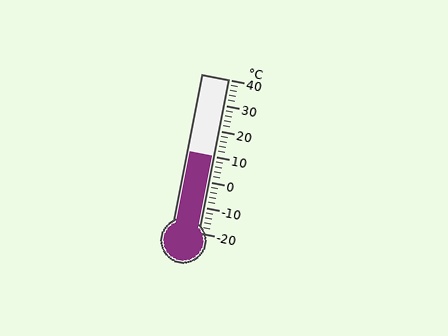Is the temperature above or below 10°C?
The temperature is at 10°C.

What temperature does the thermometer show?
The thermometer shows approximately 10°C.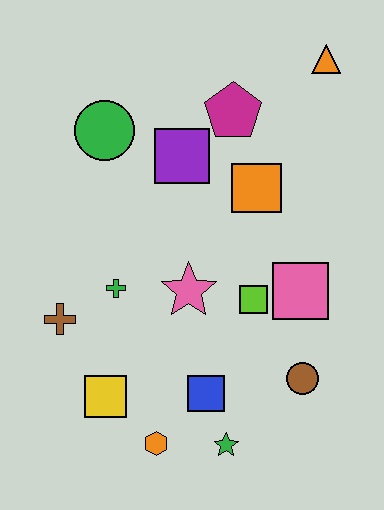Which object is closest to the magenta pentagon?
The purple square is closest to the magenta pentagon.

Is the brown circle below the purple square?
Yes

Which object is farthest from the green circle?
The green star is farthest from the green circle.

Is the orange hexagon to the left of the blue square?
Yes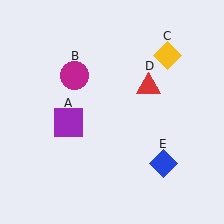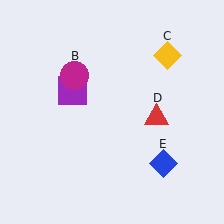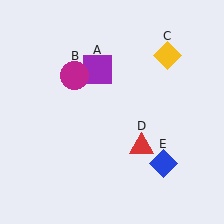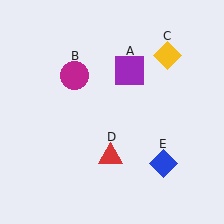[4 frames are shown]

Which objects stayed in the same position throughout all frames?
Magenta circle (object B) and yellow diamond (object C) and blue diamond (object E) remained stationary.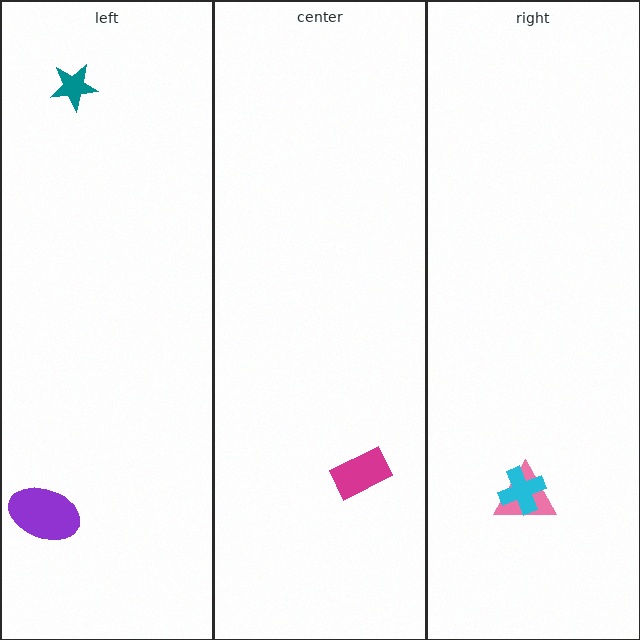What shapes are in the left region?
The purple ellipse, the teal star.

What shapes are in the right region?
The pink triangle, the cyan cross.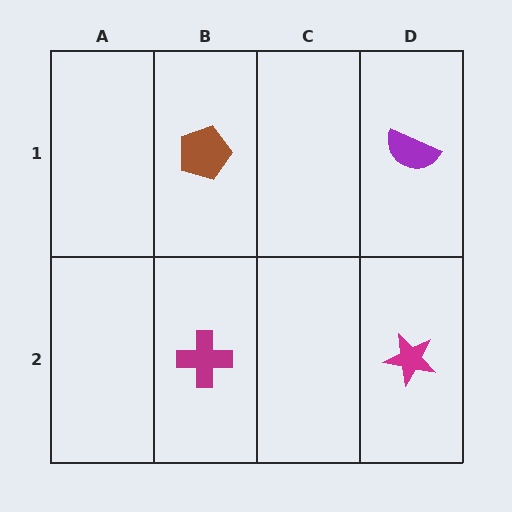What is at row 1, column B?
A brown pentagon.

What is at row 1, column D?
A purple semicircle.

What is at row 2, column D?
A magenta star.